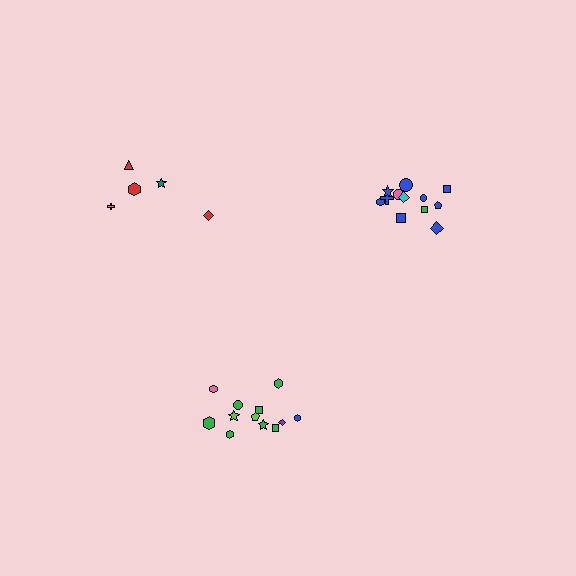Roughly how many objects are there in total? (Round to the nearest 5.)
Roughly 30 objects in total.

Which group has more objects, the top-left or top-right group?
The top-right group.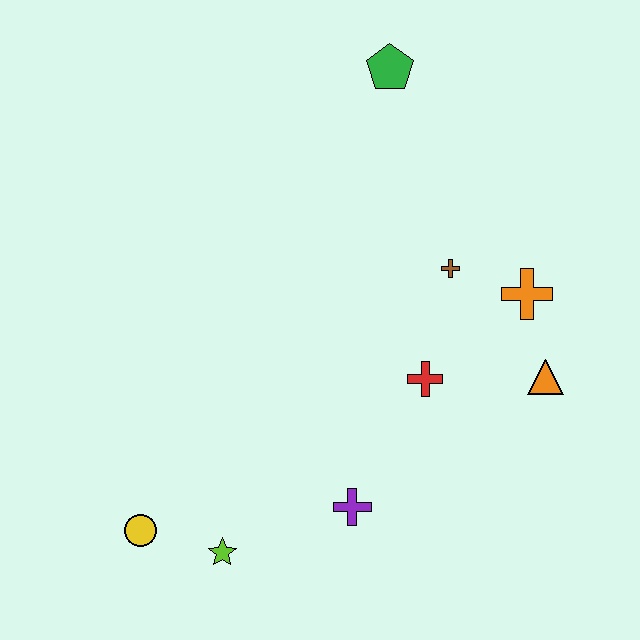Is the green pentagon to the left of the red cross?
Yes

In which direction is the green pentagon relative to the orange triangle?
The green pentagon is above the orange triangle.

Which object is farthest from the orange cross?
The yellow circle is farthest from the orange cross.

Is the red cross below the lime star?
No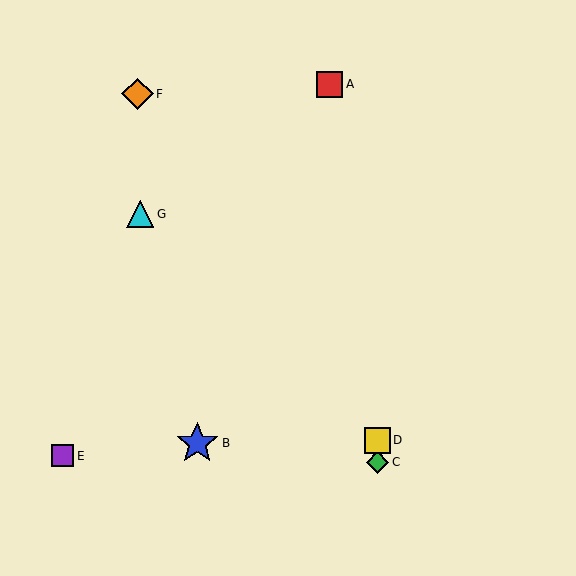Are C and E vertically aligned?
No, C is at x≈377 and E is at x≈62.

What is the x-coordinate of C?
Object C is at x≈377.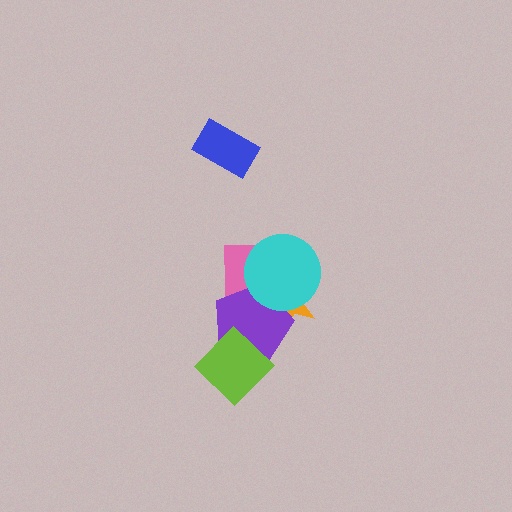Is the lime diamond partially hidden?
No, no other shape covers it.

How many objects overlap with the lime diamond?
1 object overlaps with the lime diamond.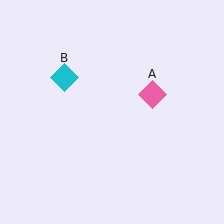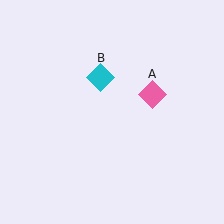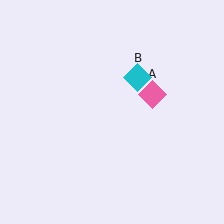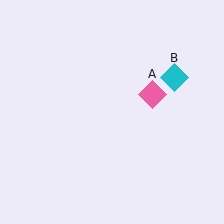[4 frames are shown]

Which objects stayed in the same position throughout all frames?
Pink diamond (object A) remained stationary.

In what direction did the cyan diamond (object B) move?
The cyan diamond (object B) moved right.